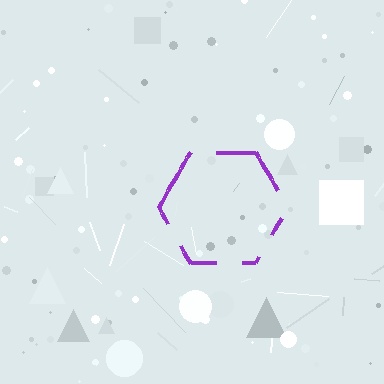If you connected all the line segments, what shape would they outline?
They would outline a hexagon.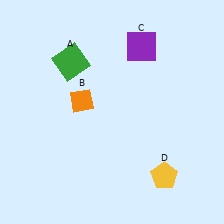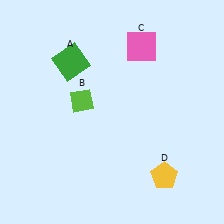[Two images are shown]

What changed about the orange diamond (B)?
In Image 1, B is orange. In Image 2, it changed to lime.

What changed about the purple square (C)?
In Image 1, C is purple. In Image 2, it changed to pink.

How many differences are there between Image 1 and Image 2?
There are 2 differences between the two images.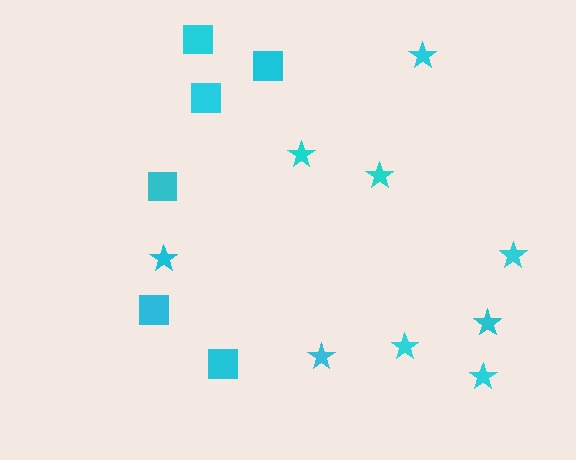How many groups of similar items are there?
There are 2 groups: one group of stars (9) and one group of squares (6).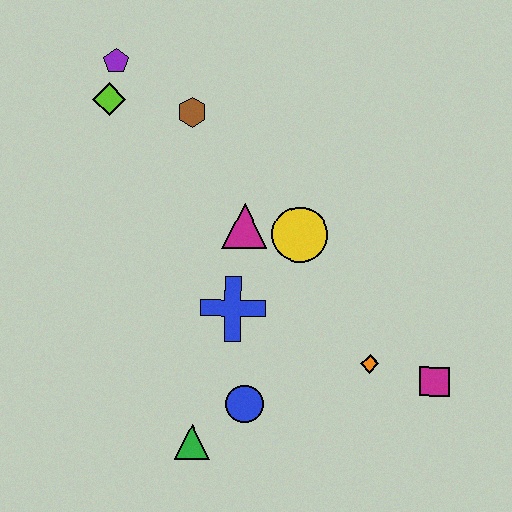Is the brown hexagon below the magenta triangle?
No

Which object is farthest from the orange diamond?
The purple pentagon is farthest from the orange diamond.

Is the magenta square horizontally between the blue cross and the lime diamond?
No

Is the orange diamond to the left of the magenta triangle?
No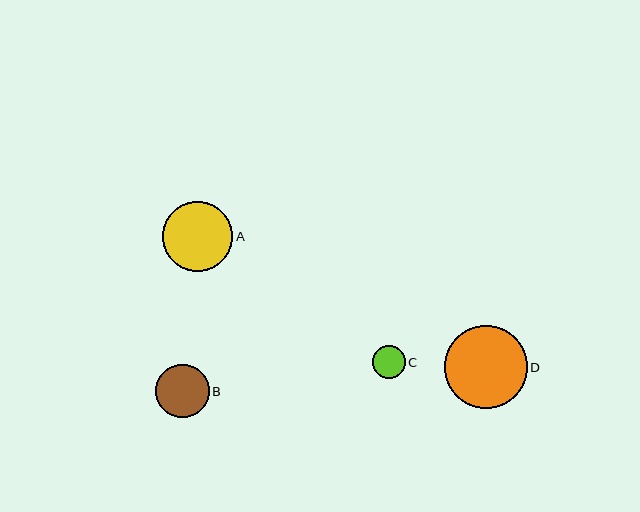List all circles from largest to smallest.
From largest to smallest: D, A, B, C.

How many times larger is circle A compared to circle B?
Circle A is approximately 1.3 times the size of circle B.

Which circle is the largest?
Circle D is the largest with a size of approximately 83 pixels.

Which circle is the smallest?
Circle C is the smallest with a size of approximately 33 pixels.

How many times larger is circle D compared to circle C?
Circle D is approximately 2.5 times the size of circle C.